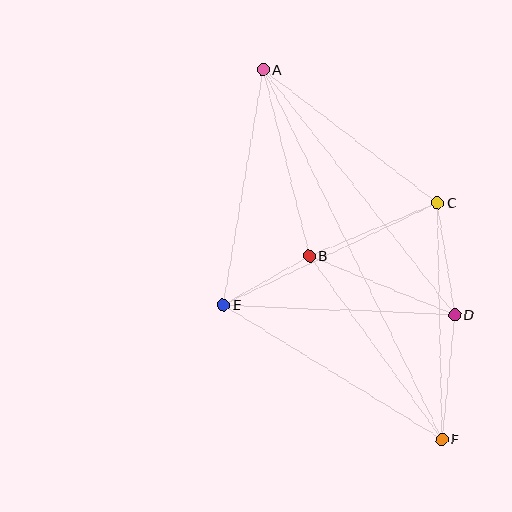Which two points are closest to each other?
Points B and E are closest to each other.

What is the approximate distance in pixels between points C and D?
The distance between C and D is approximately 113 pixels.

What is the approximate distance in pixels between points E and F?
The distance between E and F is approximately 257 pixels.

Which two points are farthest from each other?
Points A and F are farthest from each other.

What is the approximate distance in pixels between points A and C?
The distance between A and C is approximately 219 pixels.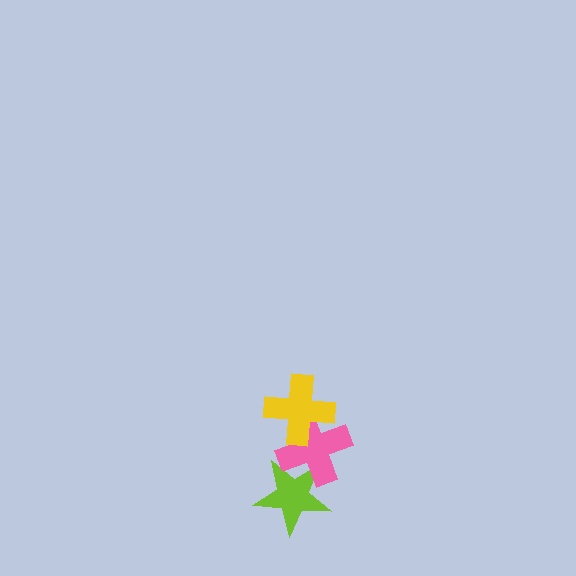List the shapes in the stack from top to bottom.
From top to bottom: the yellow cross, the pink cross, the lime star.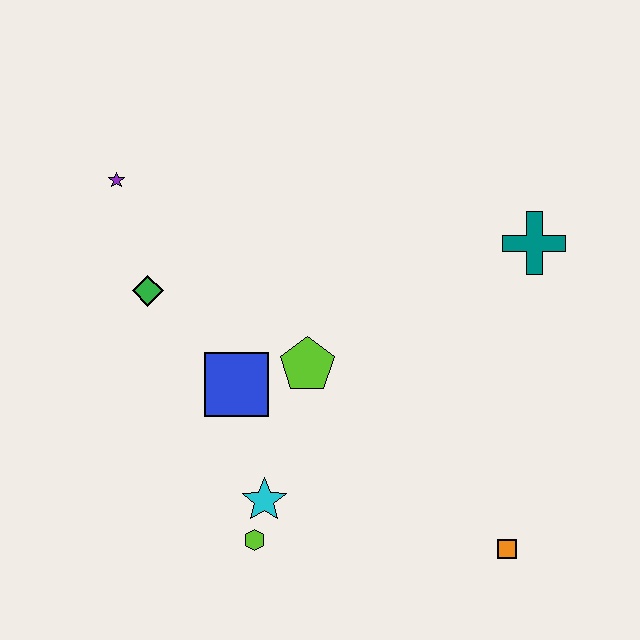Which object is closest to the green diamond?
The purple star is closest to the green diamond.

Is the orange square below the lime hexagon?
Yes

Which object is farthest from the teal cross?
The purple star is farthest from the teal cross.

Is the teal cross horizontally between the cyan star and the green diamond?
No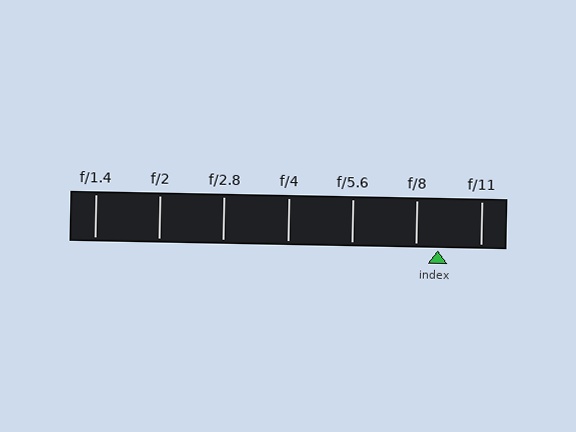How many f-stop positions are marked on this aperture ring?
There are 7 f-stop positions marked.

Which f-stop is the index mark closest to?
The index mark is closest to f/8.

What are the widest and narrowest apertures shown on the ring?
The widest aperture shown is f/1.4 and the narrowest is f/11.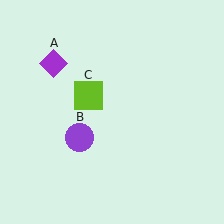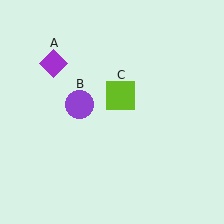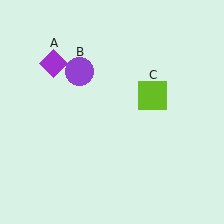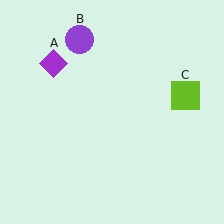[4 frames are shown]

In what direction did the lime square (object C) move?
The lime square (object C) moved right.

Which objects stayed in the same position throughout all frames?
Purple diamond (object A) remained stationary.